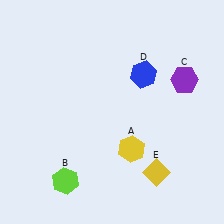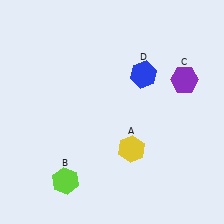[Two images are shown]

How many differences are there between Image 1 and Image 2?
There is 1 difference between the two images.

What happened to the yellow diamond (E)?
The yellow diamond (E) was removed in Image 2. It was in the bottom-right area of Image 1.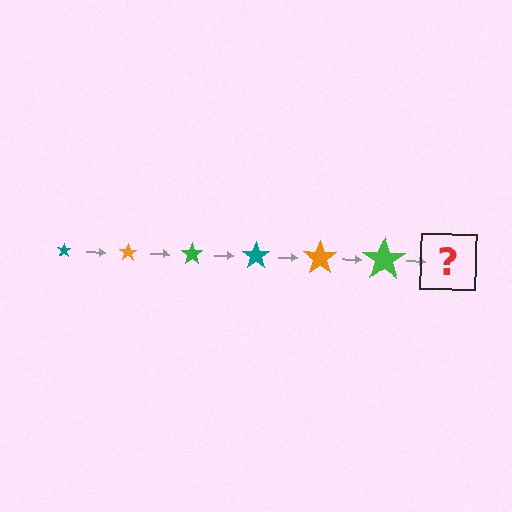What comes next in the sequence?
The next element should be a teal star, larger than the previous one.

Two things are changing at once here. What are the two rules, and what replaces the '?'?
The two rules are that the star grows larger each step and the color cycles through teal, orange, and green. The '?' should be a teal star, larger than the previous one.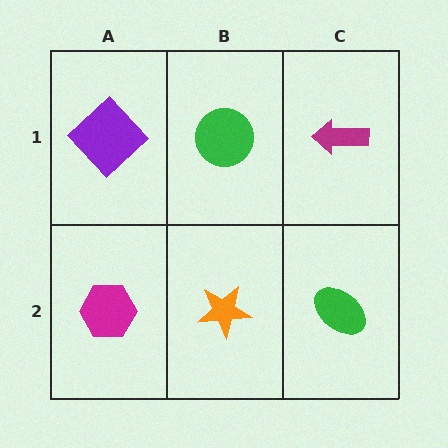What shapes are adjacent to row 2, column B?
A green circle (row 1, column B), a magenta hexagon (row 2, column A), a green ellipse (row 2, column C).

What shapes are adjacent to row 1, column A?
A magenta hexagon (row 2, column A), a green circle (row 1, column B).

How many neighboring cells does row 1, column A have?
2.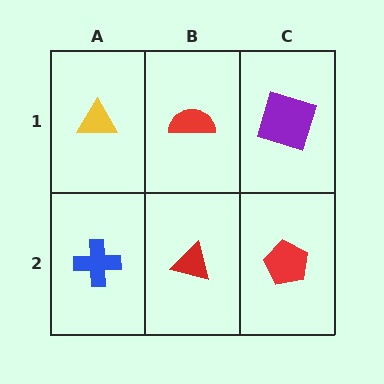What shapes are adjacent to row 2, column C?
A purple square (row 1, column C), a red triangle (row 2, column B).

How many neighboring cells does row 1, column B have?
3.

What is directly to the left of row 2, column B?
A blue cross.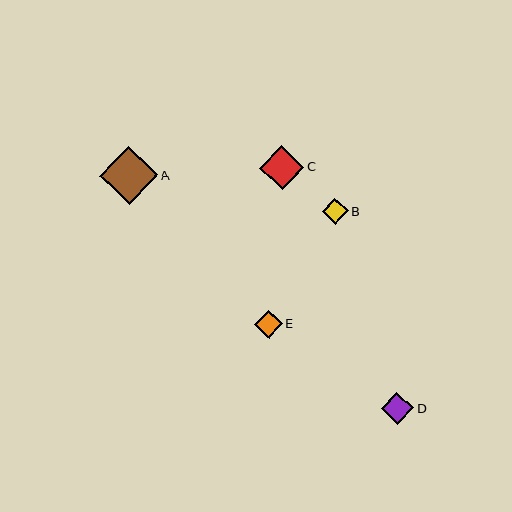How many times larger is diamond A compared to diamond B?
Diamond A is approximately 2.2 times the size of diamond B.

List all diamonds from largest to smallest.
From largest to smallest: A, C, D, E, B.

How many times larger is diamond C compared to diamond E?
Diamond C is approximately 1.6 times the size of diamond E.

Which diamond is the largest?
Diamond A is the largest with a size of approximately 58 pixels.